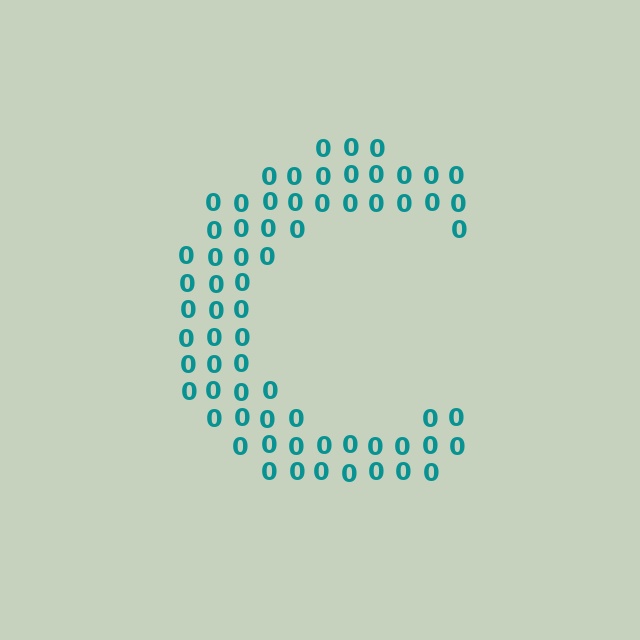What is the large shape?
The large shape is the letter C.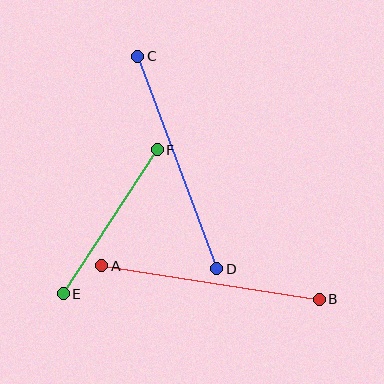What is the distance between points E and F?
The distance is approximately 172 pixels.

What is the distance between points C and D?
The distance is approximately 227 pixels.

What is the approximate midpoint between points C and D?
The midpoint is at approximately (177, 163) pixels.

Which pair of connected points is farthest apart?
Points C and D are farthest apart.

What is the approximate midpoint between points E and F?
The midpoint is at approximately (111, 222) pixels.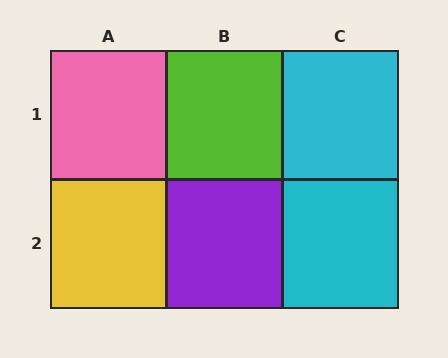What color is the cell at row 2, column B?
Purple.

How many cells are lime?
1 cell is lime.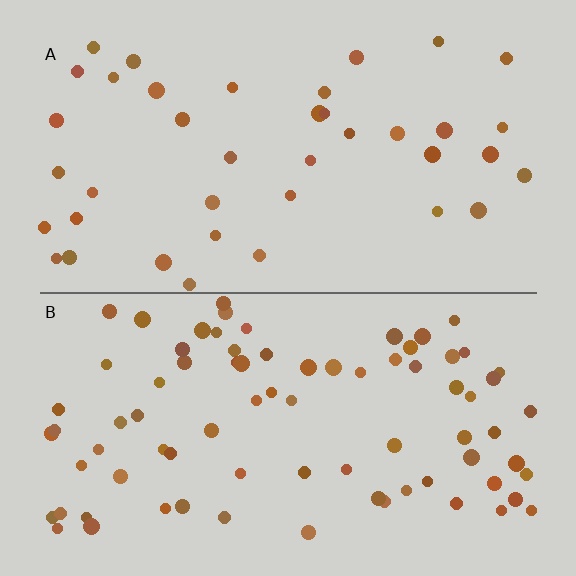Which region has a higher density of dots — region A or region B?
B (the bottom).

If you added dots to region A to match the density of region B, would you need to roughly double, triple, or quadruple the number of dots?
Approximately double.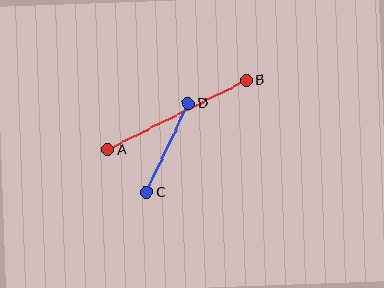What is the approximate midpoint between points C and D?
The midpoint is at approximately (168, 148) pixels.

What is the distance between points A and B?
The distance is approximately 155 pixels.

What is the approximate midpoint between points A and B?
The midpoint is at approximately (177, 115) pixels.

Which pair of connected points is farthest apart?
Points A and B are farthest apart.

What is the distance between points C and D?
The distance is approximately 98 pixels.